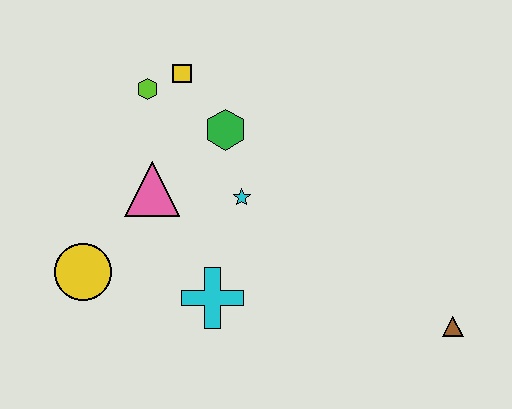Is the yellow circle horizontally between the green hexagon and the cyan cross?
No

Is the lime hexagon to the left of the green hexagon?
Yes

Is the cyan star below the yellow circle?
No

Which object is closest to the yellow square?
The lime hexagon is closest to the yellow square.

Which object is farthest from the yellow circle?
The brown triangle is farthest from the yellow circle.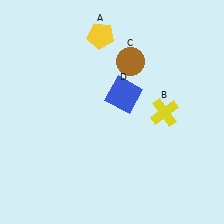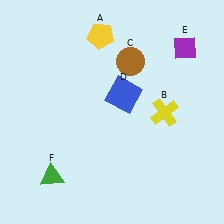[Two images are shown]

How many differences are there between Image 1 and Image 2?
There are 2 differences between the two images.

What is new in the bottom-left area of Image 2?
A green triangle (F) was added in the bottom-left area of Image 2.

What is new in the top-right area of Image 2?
A purple diamond (E) was added in the top-right area of Image 2.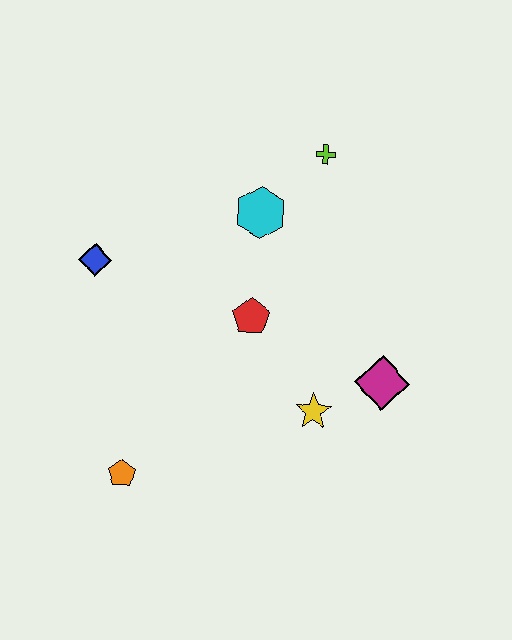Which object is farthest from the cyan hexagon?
The orange pentagon is farthest from the cyan hexagon.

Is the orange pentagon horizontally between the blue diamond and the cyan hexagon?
Yes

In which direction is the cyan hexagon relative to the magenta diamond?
The cyan hexagon is above the magenta diamond.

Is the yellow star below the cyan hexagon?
Yes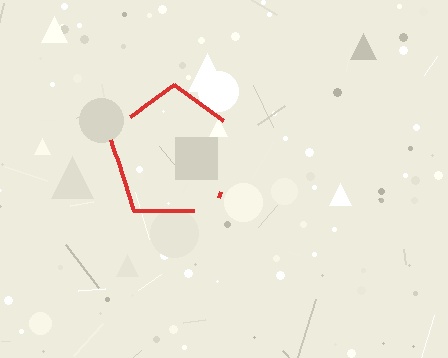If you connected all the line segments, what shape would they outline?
They would outline a pentagon.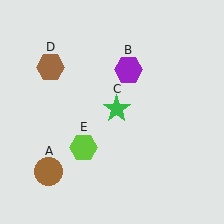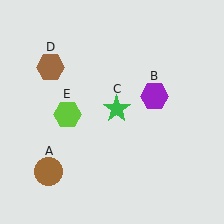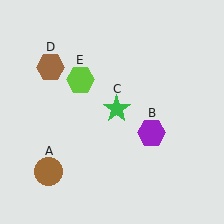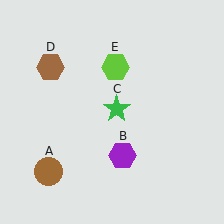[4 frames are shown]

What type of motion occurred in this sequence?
The purple hexagon (object B), lime hexagon (object E) rotated clockwise around the center of the scene.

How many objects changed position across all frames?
2 objects changed position: purple hexagon (object B), lime hexagon (object E).